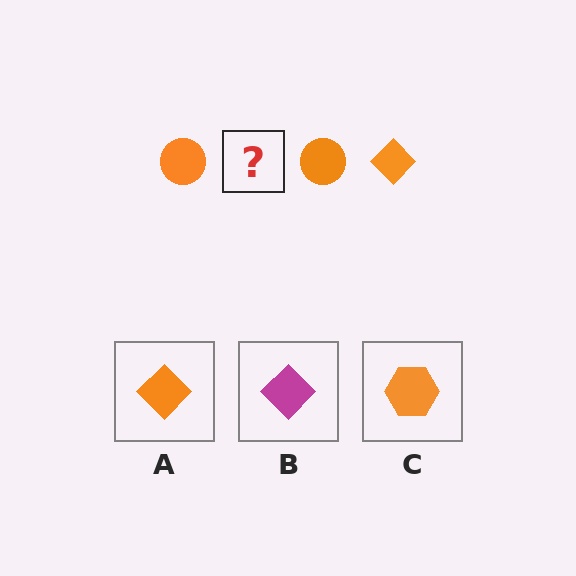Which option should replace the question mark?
Option A.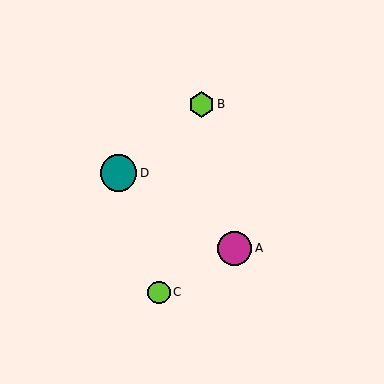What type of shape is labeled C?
Shape C is a lime circle.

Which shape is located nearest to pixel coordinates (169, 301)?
The lime circle (labeled C) at (159, 292) is nearest to that location.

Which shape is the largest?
The teal circle (labeled D) is the largest.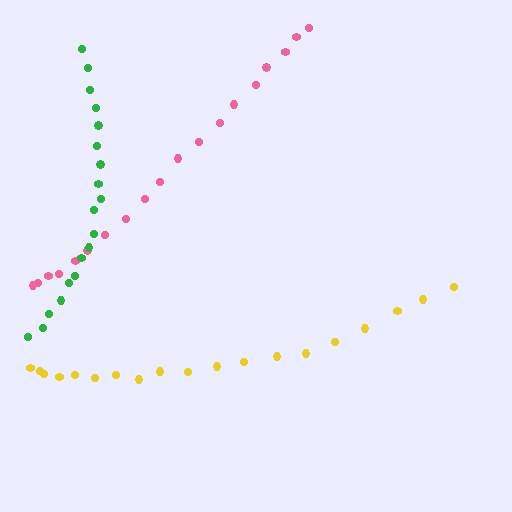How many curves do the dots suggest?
There are 3 distinct paths.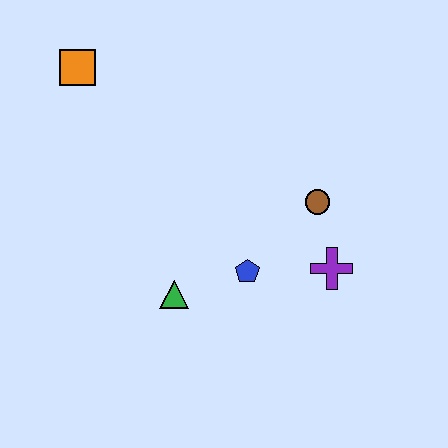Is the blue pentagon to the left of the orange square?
No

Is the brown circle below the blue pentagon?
No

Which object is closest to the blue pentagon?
The green triangle is closest to the blue pentagon.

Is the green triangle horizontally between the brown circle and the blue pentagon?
No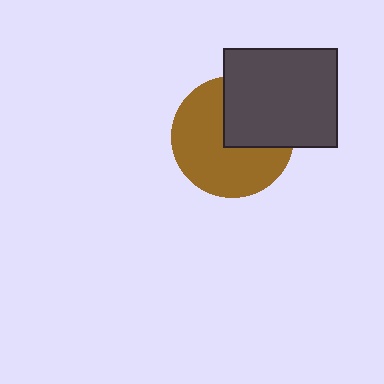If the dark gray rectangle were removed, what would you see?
You would see the complete brown circle.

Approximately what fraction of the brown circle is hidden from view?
Roughly 36% of the brown circle is hidden behind the dark gray rectangle.